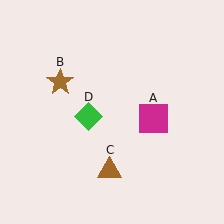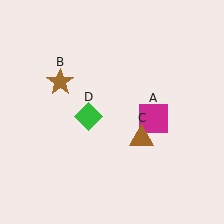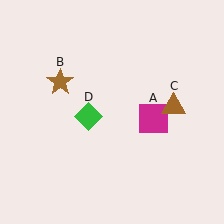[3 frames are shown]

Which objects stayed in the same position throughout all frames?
Magenta square (object A) and brown star (object B) and green diamond (object D) remained stationary.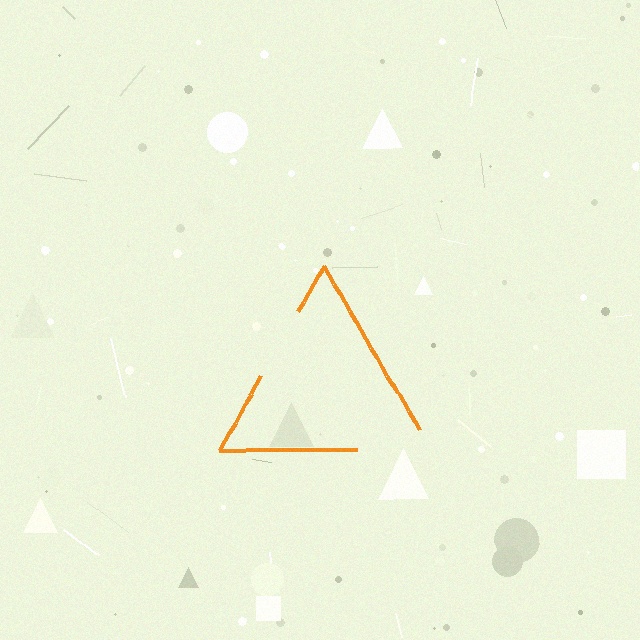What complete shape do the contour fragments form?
The contour fragments form a triangle.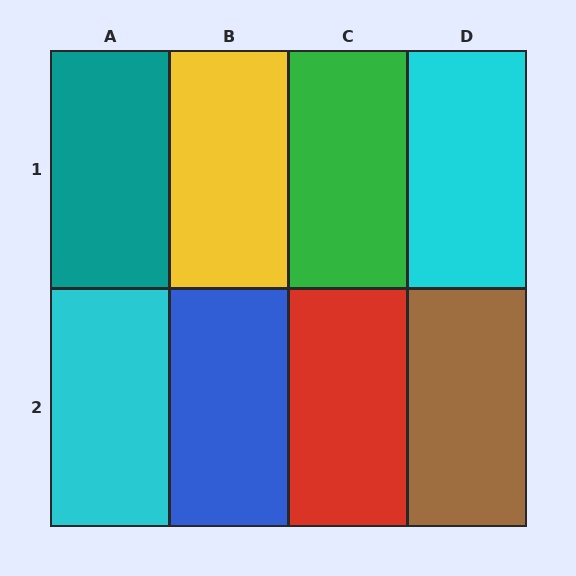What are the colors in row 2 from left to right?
Cyan, blue, red, brown.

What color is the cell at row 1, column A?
Teal.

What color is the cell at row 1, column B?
Yellow.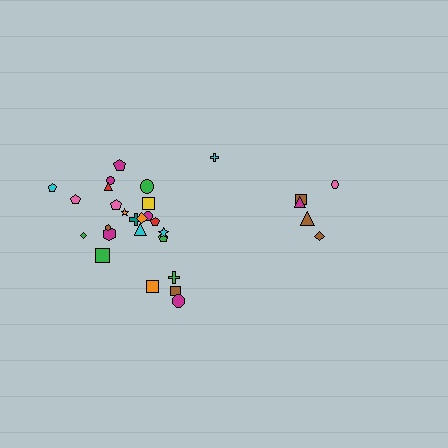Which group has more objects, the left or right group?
The left group.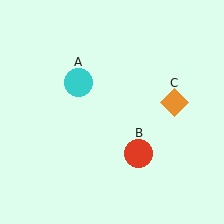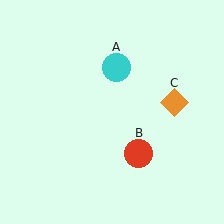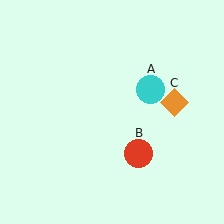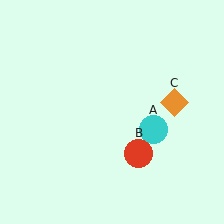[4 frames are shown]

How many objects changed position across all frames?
1 object changed position: cyan circle (object A).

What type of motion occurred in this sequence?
The cyan circle (object A) rotated clockwise around the center of the scene.